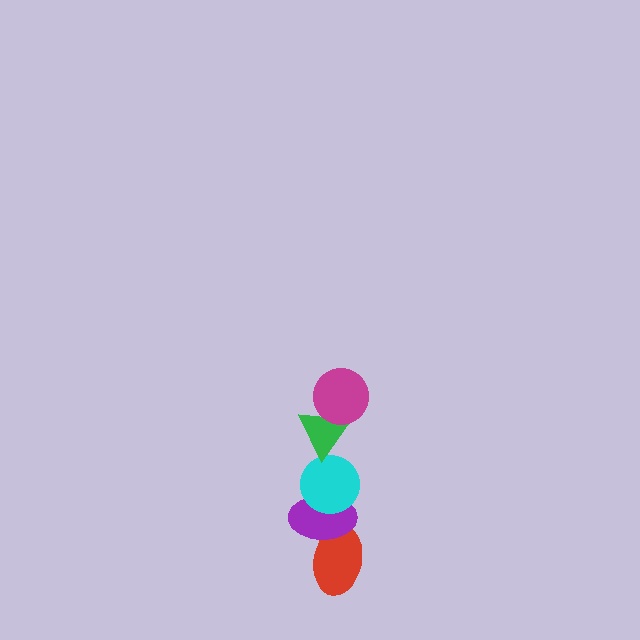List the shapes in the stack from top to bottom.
From top to bottom: the magenta circle, the green triangle, the cyan circle, the purple ellipse, the red ellipse.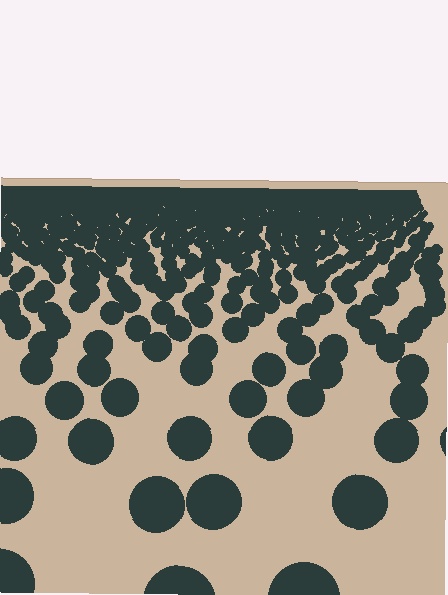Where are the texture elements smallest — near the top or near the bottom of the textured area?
Near the top.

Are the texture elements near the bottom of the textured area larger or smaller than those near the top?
Larger. Near the bottom, elements are closer to the viewer and appear at a bigger on-screen size.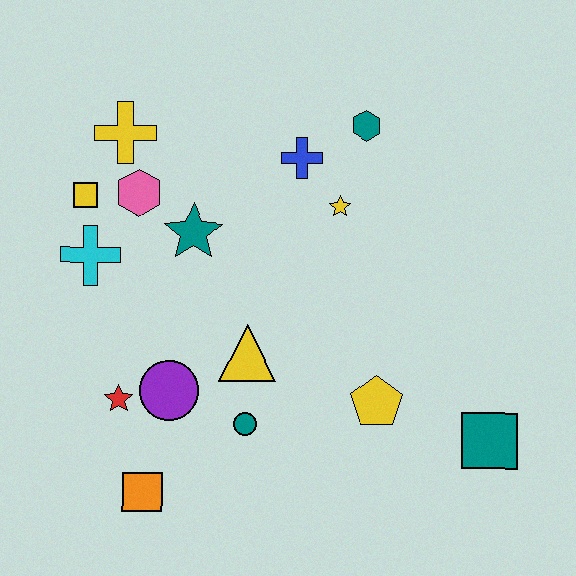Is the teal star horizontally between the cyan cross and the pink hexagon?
No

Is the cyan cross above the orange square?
Yes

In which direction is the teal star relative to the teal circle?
The teal star is above the teal circle.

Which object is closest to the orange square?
The red star is closest to the orange square.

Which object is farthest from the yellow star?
The orange square is farthest from the yellow star.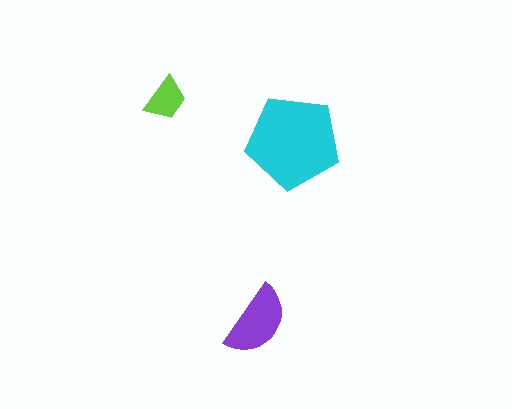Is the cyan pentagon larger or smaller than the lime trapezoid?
Larger.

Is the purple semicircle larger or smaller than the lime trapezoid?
Larger.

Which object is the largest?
The cyan pentagon.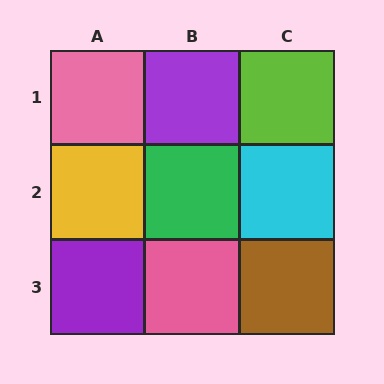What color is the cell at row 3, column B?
Pink.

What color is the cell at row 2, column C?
Cyan.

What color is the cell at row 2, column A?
Yellow.